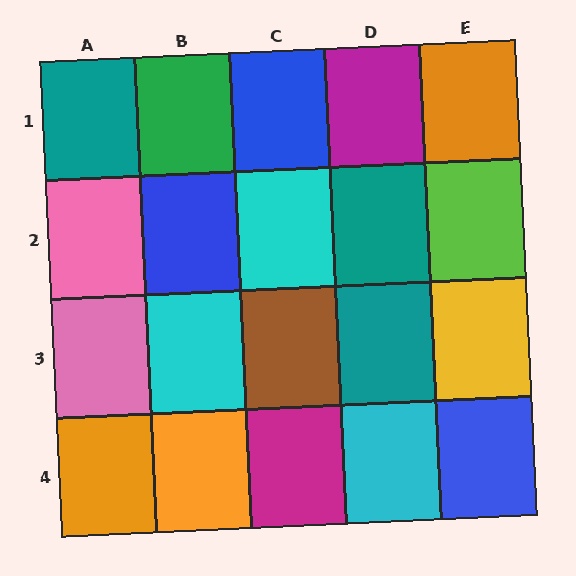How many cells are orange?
3 cells are orange.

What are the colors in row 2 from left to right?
Pink, blue, cyan, teal, lime.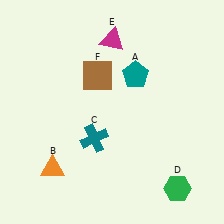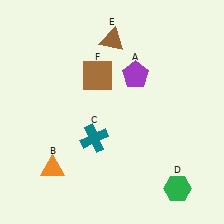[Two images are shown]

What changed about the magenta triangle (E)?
In Image 1, E is magenta. In Image 2, it changed to brown.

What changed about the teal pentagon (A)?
In Image 1, A is teal. In Image 2, it changed to purple.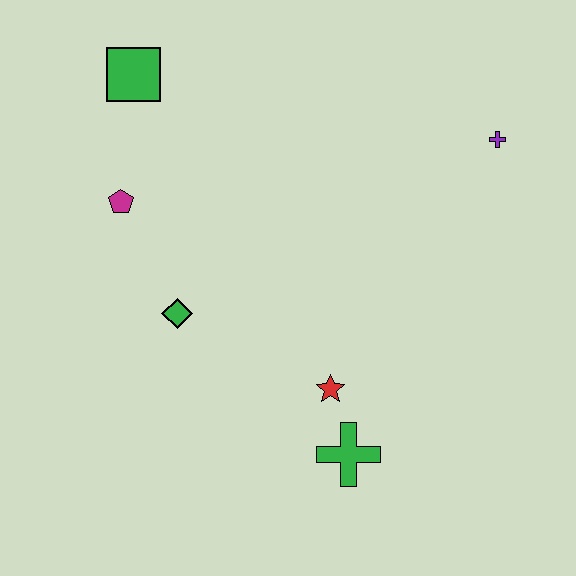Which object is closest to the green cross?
The red star is closest to the green cross.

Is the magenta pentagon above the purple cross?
No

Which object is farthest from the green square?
The green cross is farthest from the green square.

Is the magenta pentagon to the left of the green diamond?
Yes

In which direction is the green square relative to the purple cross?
The green square is to the left of the purple cross.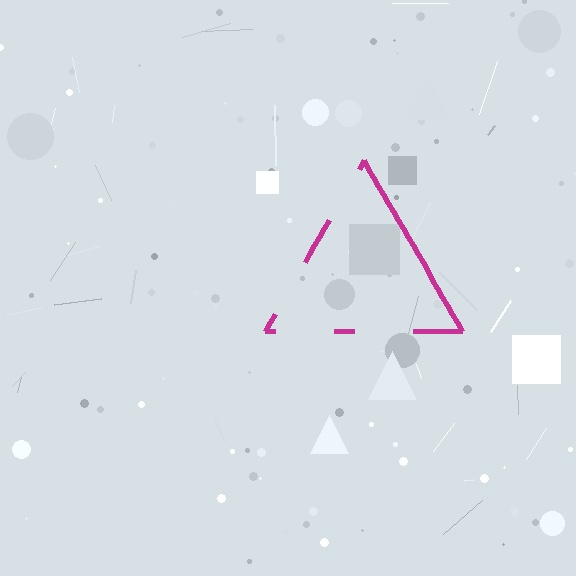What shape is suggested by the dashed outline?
The dashed outline suggests a triangle.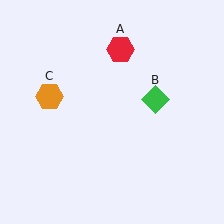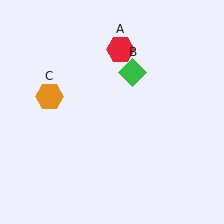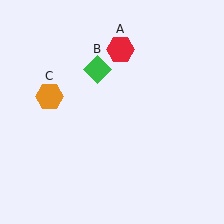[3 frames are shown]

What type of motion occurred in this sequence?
The green diamond (object B) rotated counterclockwise around the center of the scene.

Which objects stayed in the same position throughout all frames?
Red hexagon (object A) and orange hexagon (object C) remained stationary.